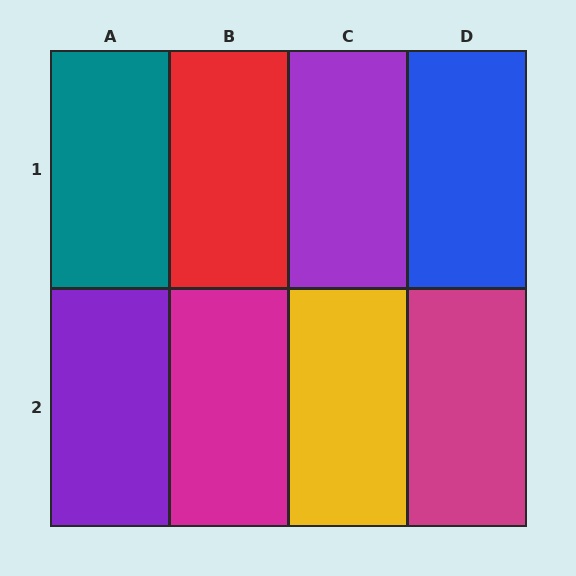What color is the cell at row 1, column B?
Red.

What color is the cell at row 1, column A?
Teal.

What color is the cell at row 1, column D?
Blue.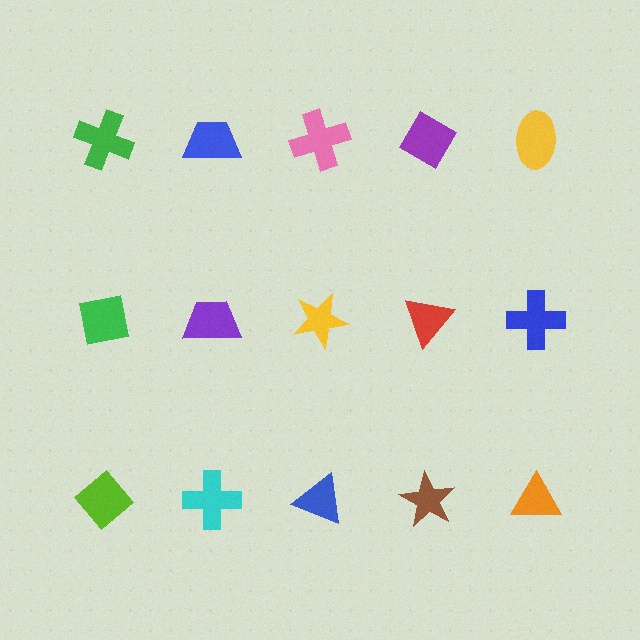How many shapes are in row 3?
5 shapes.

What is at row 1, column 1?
A green cross.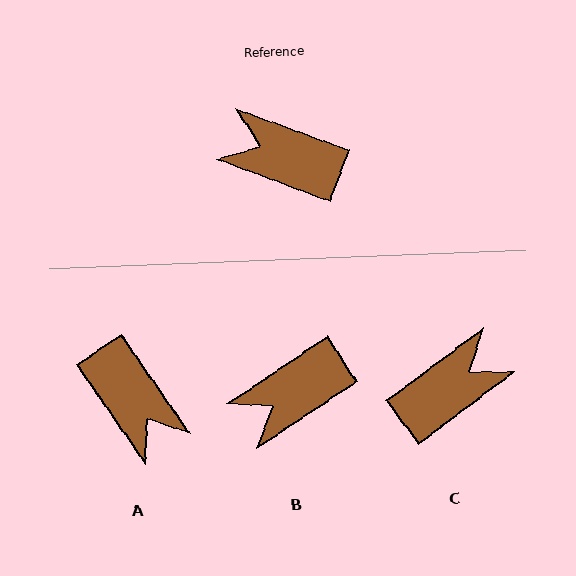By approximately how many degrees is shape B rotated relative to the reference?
Approximately 54 degrees counter-clockwise.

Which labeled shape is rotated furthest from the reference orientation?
A, about 145 degrees away.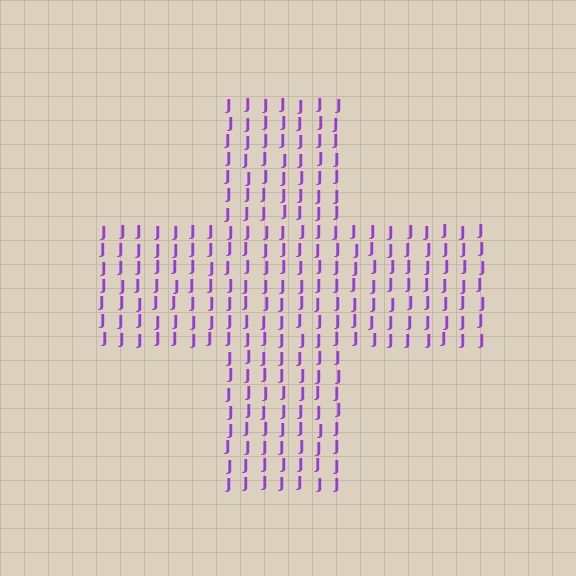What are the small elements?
The small elements are letter J's.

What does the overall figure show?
The overall figure shows a cross.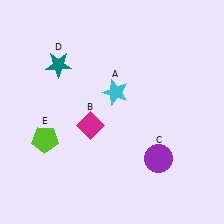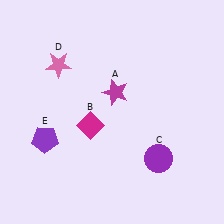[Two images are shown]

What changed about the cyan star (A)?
In Image 1, A is cyan. In Image 2, it changed to magenta.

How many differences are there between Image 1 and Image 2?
There are 3 differences between the two images.